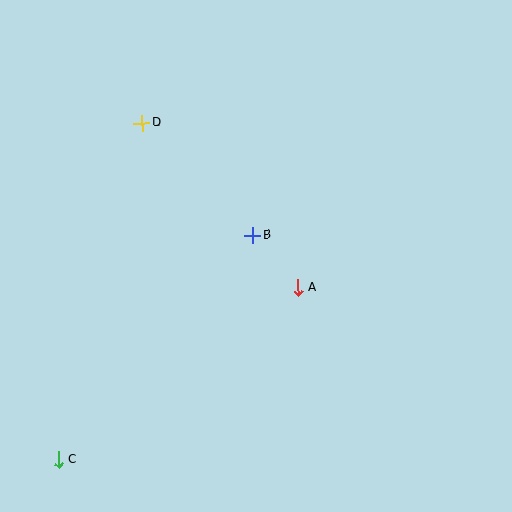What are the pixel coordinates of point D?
Point D is at (142, 123).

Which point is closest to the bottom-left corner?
Point C is closest to the bottom-left corner.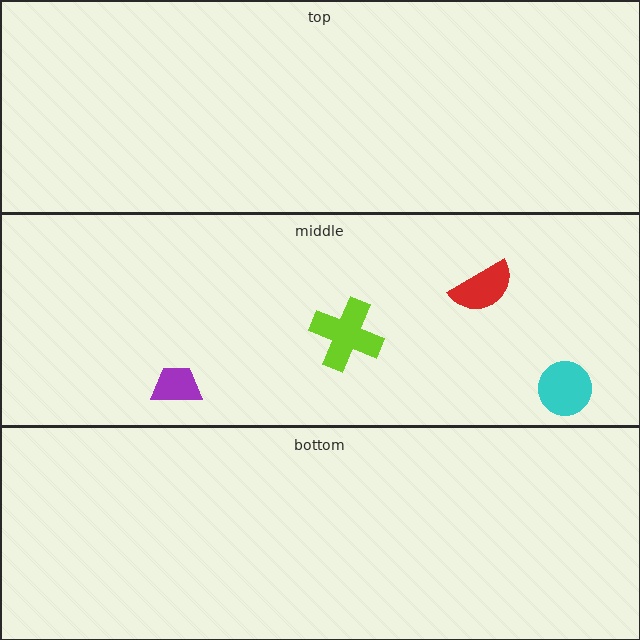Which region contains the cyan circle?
The middle region.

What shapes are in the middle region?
The purple trapezoid, the lime cross, the red semicircle, the cyan circle.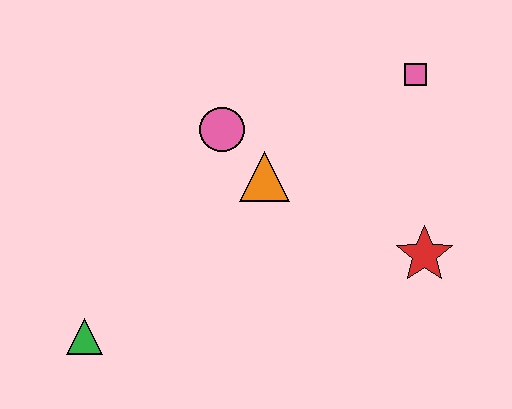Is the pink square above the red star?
Yes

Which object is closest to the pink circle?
The orange triangle is closest to the pink circle.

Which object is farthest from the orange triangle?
The green triangle is farthest from the orange triangle.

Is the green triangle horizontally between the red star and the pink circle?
No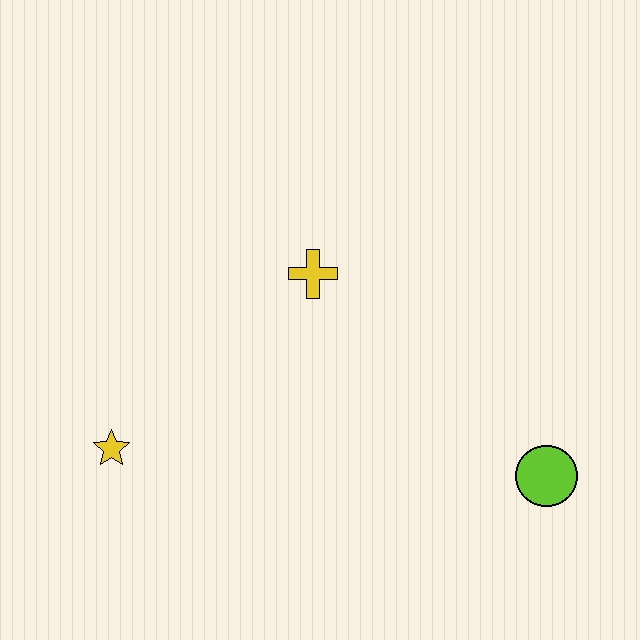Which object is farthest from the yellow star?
The lime circle is farthest from the yellow star.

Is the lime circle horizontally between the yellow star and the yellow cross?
No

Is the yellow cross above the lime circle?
Yes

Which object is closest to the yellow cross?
The yellow star is closest to the yellow cross.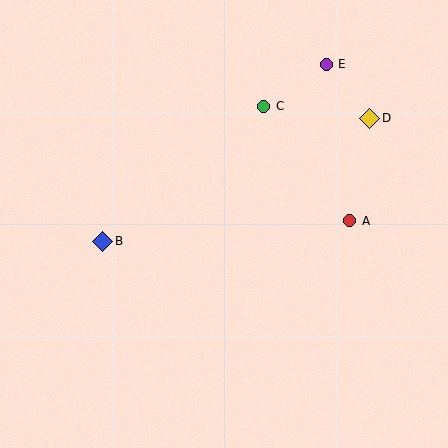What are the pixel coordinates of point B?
Point B is at (103, 241).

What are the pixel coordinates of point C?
Point C is at (264, 106).